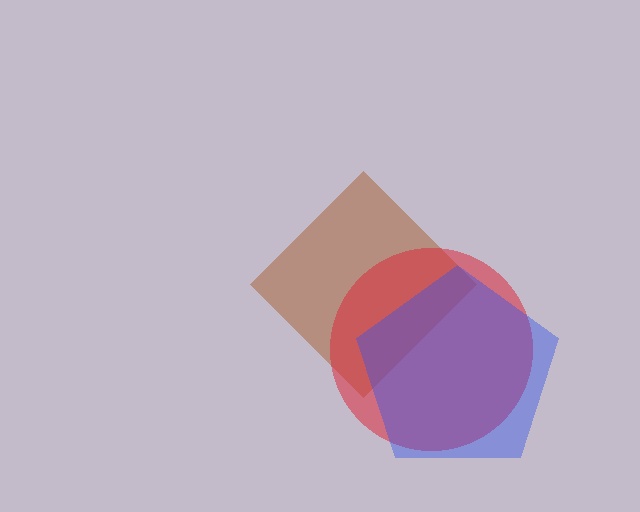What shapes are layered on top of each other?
The layered shapes are: a brown diamond, a red circle, a blue pentagon.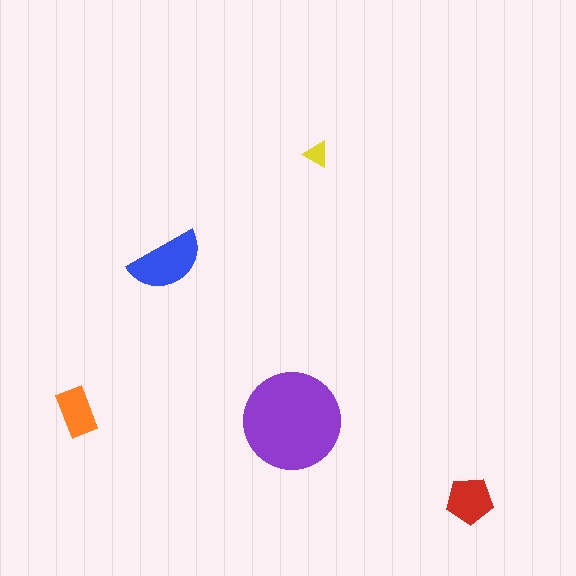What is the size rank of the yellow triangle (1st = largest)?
5th.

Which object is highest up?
The yellow triangle is topmost.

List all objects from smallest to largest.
The yellow triangle, the orange rectangle, the red pentagon, the blue semicircle, the purple circle.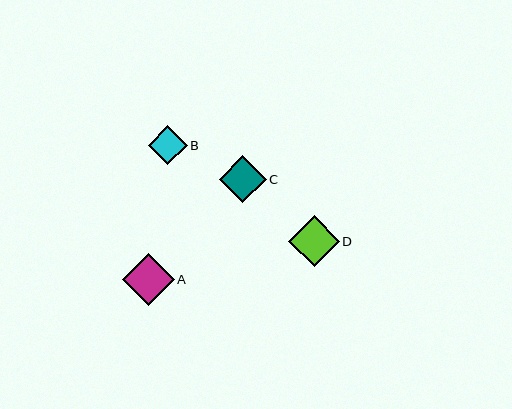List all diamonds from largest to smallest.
From largest to smallest: A, D, C, B.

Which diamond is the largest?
Diamond A is the largest with a size of approximately 51 pixels.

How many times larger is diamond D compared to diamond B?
Diamond D is approximately 1.3 times the size of diamond B.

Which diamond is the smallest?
Diamond B is the smallest with a size of approximately 39 pixels.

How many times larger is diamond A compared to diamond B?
Diamond A is approximately 1.3 times the size of diamond B.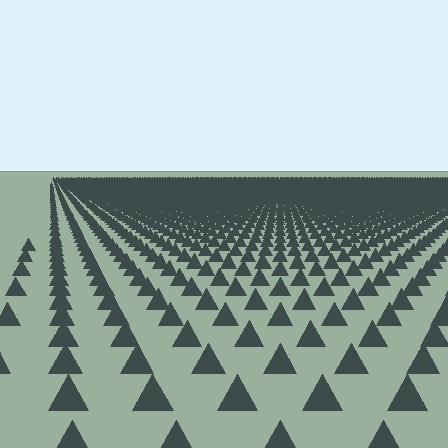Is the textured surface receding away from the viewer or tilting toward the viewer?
The surface is receding away from the viewer. Texture elements get smaller and denser toward the top.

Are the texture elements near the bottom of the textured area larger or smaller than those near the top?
Larger. Near the bottom, elements are closer to the viewer and appear at a bigger on-screen size.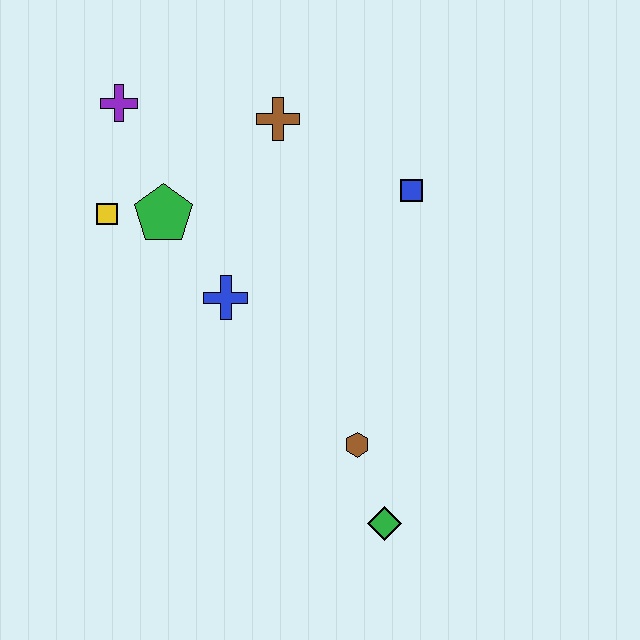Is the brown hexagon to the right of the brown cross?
Yes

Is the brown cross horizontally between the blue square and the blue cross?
Yes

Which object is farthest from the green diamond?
The purple cross is farthest from the green diamond.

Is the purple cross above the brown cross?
Yes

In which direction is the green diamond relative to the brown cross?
The green diamond is below the brown cross.